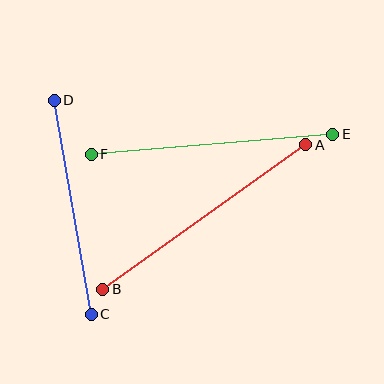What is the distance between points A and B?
The distance is approximately 249 pixels.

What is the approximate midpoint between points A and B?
The midpoint is at approximately (204, 217) pixels.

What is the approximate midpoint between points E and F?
The midpoint is at approximately (212, 144) pixels.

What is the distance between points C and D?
The distance is approximately 217 pixels.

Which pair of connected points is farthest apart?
Points A and B are farthest apart.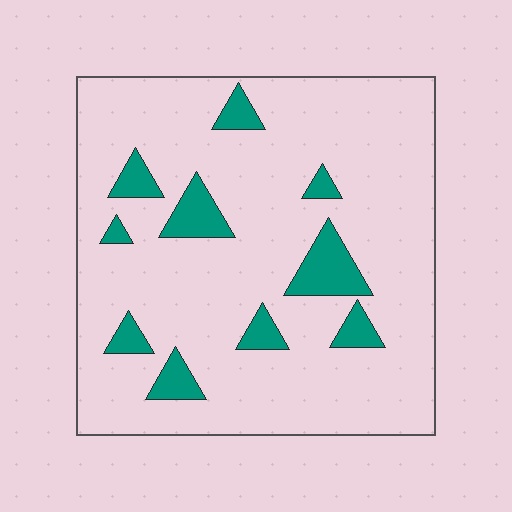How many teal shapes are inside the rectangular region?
10.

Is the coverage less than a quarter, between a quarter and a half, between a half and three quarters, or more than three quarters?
Less than a quarter.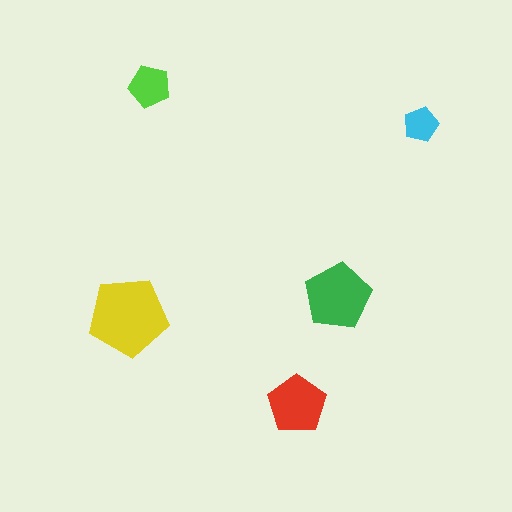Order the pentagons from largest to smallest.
the yellow one, the green one, the red one, the lime one, the cyan one.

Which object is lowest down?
The red pentagon is bottommost.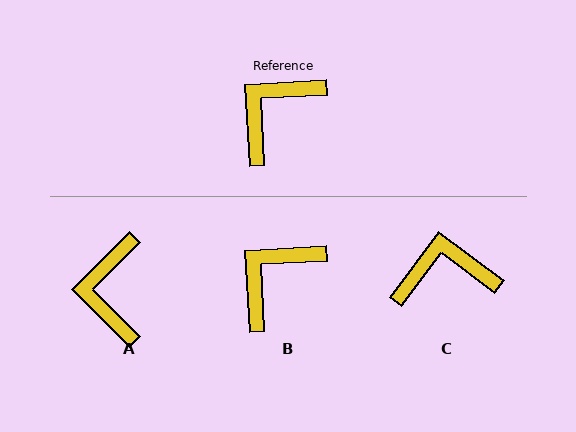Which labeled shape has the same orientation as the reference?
B.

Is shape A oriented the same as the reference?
No, it is off by about 42 degrees.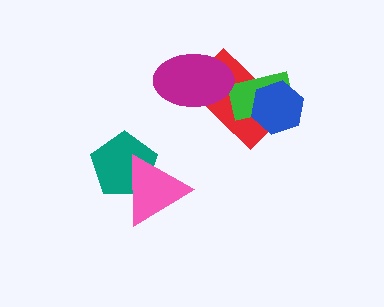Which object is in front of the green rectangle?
The blue hexagon is in front of the green rectangle.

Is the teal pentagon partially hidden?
Yes, it is partially covered by another shape.